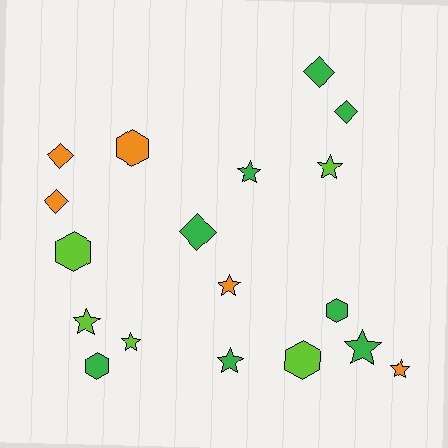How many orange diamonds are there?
There are 2 orange diamonds.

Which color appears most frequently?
Green, with 8 objects.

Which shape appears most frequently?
Star, with 8 objects.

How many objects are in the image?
There are 18 objects.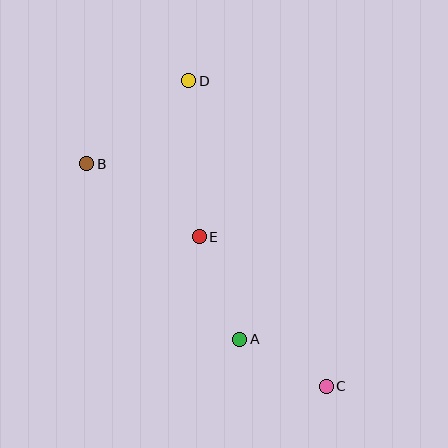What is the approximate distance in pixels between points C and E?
The distance between C and E is approximately 196 pixels.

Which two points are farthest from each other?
Points C and D are farthest from each other.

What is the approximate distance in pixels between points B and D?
The distance between B and D is approximately 131 pixels.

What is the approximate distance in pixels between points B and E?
The distance between B and E is approximately 134 pixels.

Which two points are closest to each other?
Points A and C are closest to each other.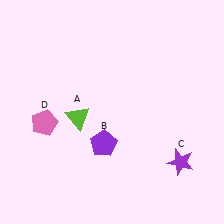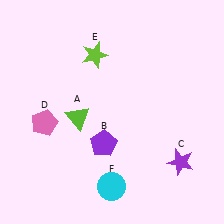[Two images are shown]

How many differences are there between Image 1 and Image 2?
There are 2 differences between the two images.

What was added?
A lime star (E), a cyan circle (F) were added in Image 2.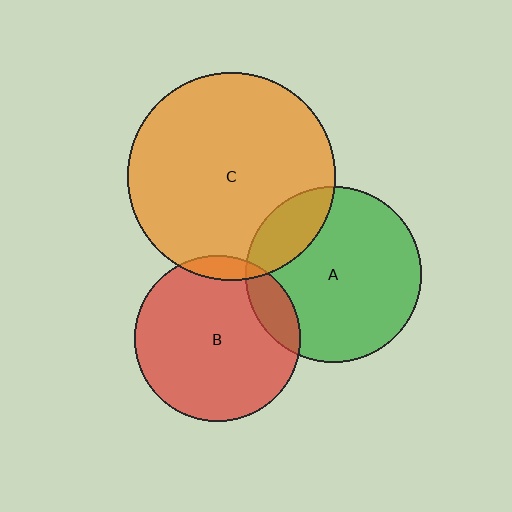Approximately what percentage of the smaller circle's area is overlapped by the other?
Approximately 5%.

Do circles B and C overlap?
Yes.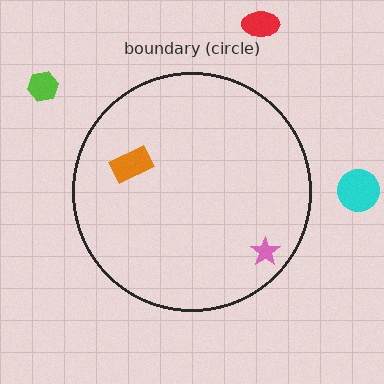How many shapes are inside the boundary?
2 inside, 3 outside.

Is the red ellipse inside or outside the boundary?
Outside.